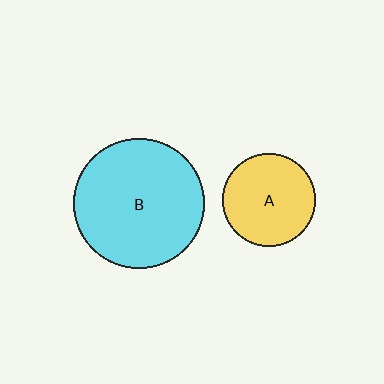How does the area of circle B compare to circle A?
Approximately 2.0 times.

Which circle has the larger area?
Circle B (cyan).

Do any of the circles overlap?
No, none of the circles overlap.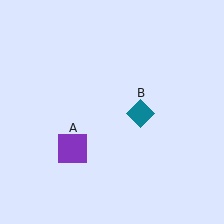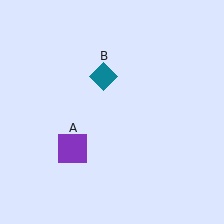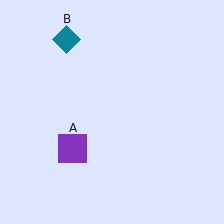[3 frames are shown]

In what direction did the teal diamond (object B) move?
The teal diamond (object B) moved up and to the left.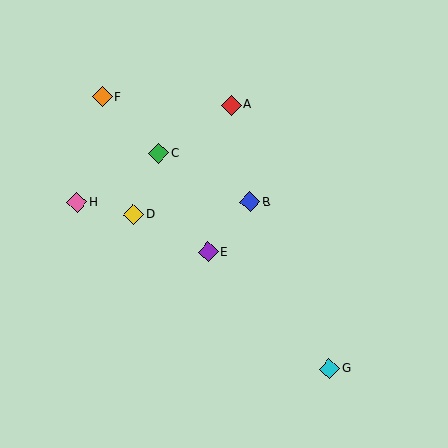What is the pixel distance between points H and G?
The distance between H and G is 302 pixels.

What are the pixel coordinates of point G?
Point G is at (329, 369).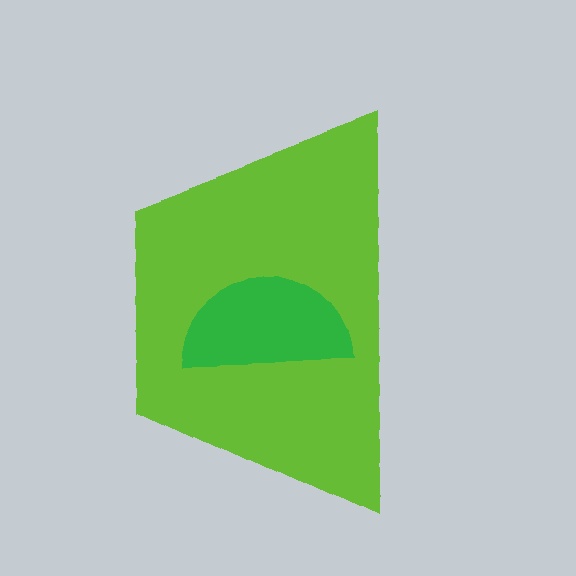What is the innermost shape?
The green semicircle.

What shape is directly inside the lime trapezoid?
The green semicircle.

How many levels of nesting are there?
2.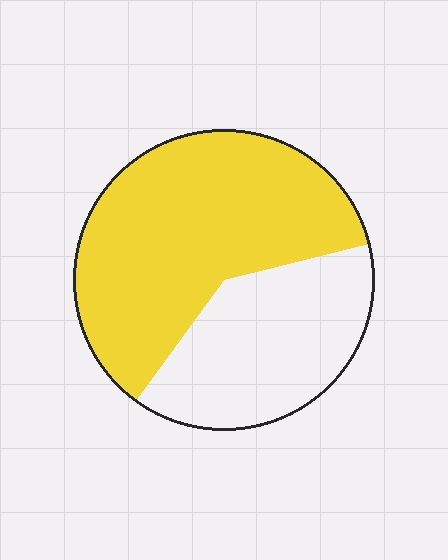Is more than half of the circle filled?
Yes.